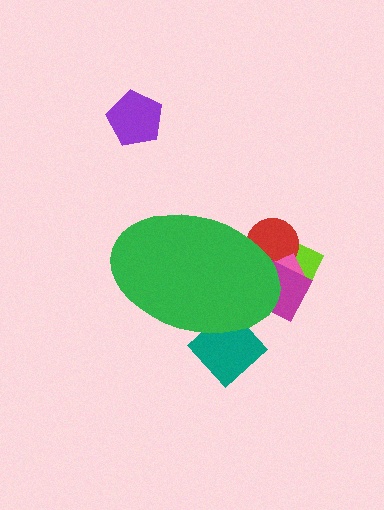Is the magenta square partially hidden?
Yes, the magenta square is partially hidden behind the green ellipse.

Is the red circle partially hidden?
Yes, the red circle is partially hidden behind the green ellipse.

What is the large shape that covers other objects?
A green ellipse.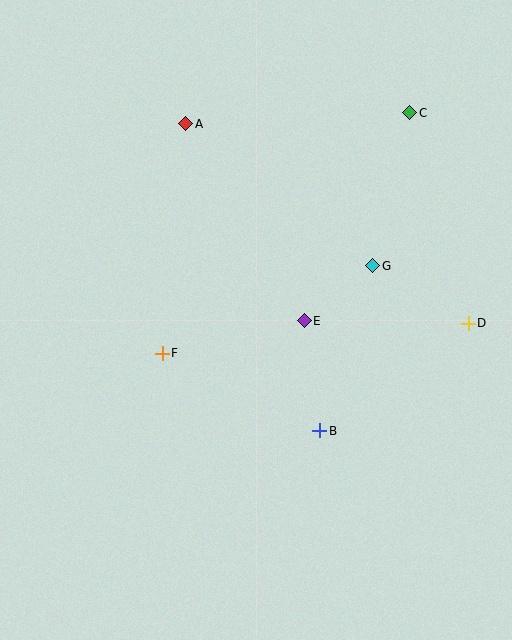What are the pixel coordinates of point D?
Point D is at (468, 323).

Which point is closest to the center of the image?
Point E at (304, 321) is closest to the center.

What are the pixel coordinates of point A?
Point A is at (186, 124).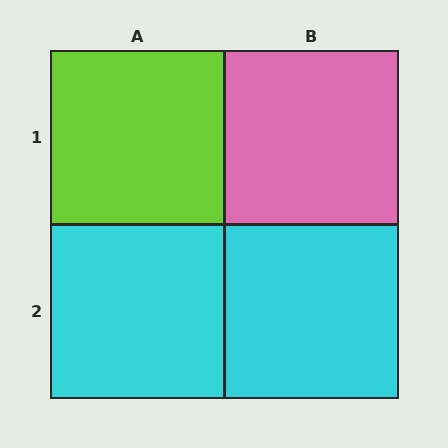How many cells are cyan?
2 cells are cyan.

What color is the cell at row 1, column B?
Pink.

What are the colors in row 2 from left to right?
Cyan, cyan.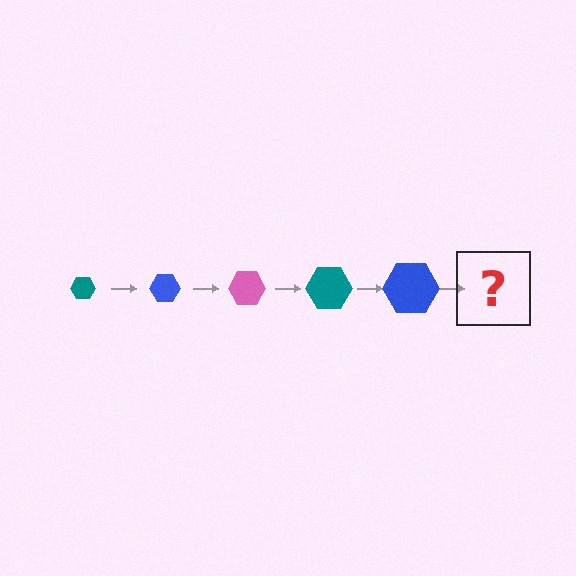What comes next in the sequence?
The next element should be a pink hexagon, larger than the previous one.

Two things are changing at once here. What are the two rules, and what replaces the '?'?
The two rules are that the hexagon grows larger each step and the color cycles through teal, blue, and pink. The '?' should be a pink hexagon, larger than the previous one.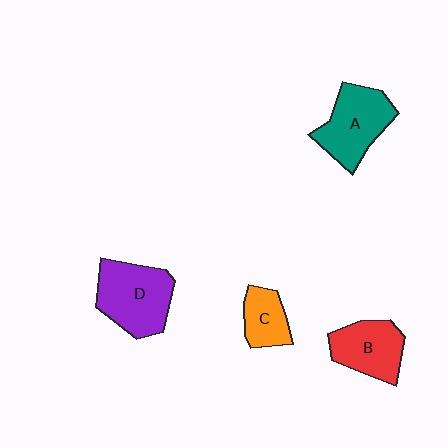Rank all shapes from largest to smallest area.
From largest to smallest: D (purple), A (teal), B (red), C (orange).